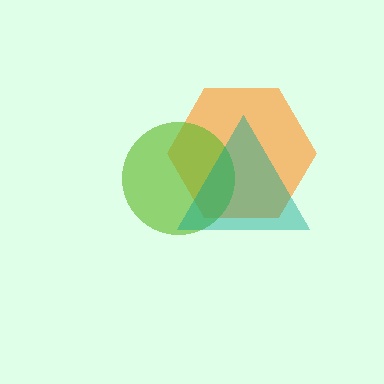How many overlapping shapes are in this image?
There are 3 overlapping shapes in the image.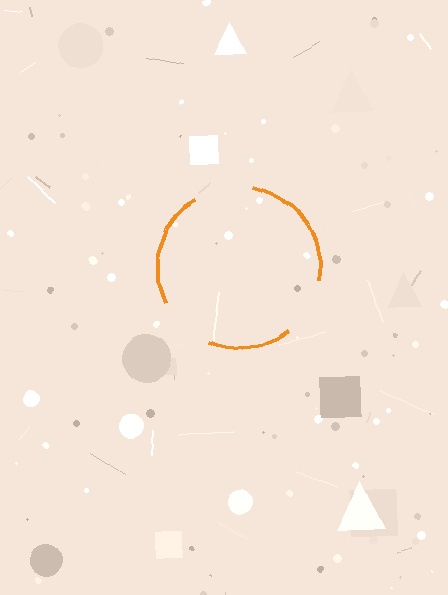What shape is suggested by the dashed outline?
The dashed outline suggests a circle.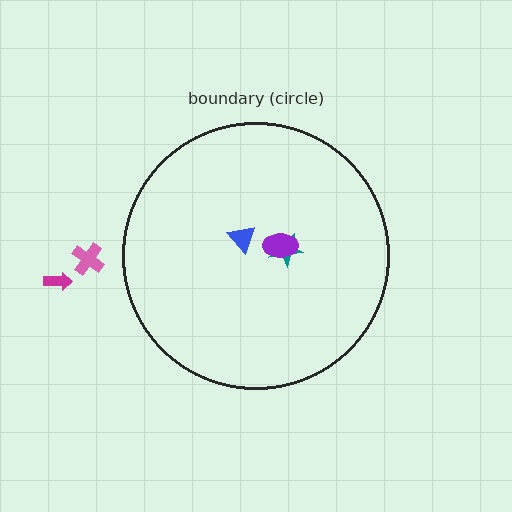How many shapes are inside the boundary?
3 inside, 2 outside.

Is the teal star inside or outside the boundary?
Inside.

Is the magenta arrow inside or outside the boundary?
Outside.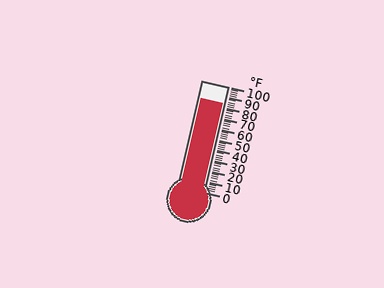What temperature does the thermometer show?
The thermometer shows approximately 84°F.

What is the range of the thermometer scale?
The thermometer scale ranges from 0°F to 100°F.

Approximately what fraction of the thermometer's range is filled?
The thermometer is filled to approximately 85% of its range.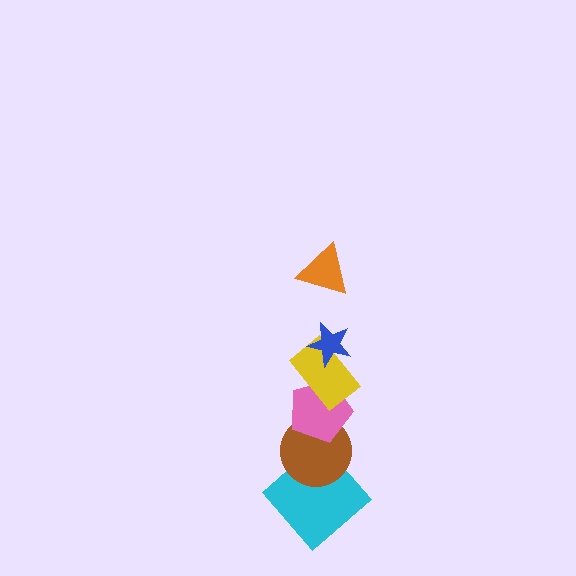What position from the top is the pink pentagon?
The pink pentagon is 4th from the top.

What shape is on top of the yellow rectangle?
The blue star is on top of the yellow rectangle.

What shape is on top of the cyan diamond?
The brown circle is on top of the cyan diamond.